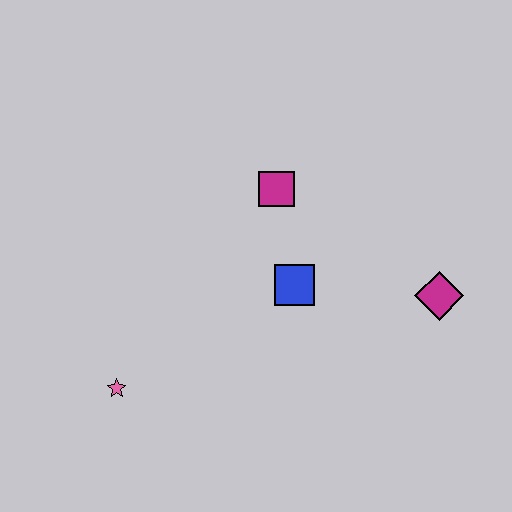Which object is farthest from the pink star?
The magenta diamond is farthest from the pink star.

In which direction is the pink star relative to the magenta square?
The pink star is below the magenta square.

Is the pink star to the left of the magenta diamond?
Yes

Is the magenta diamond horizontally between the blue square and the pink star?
No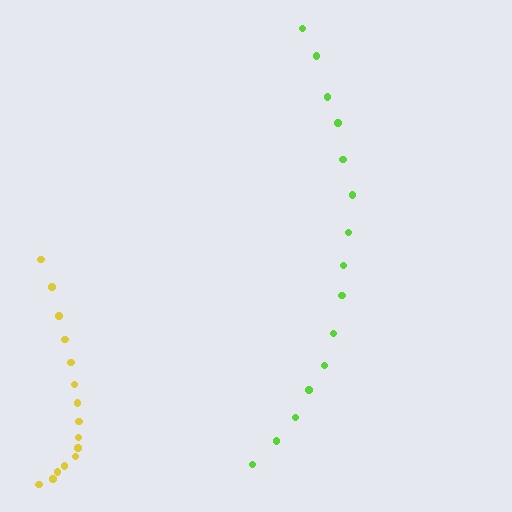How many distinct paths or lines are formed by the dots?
There are 2 distinct paths.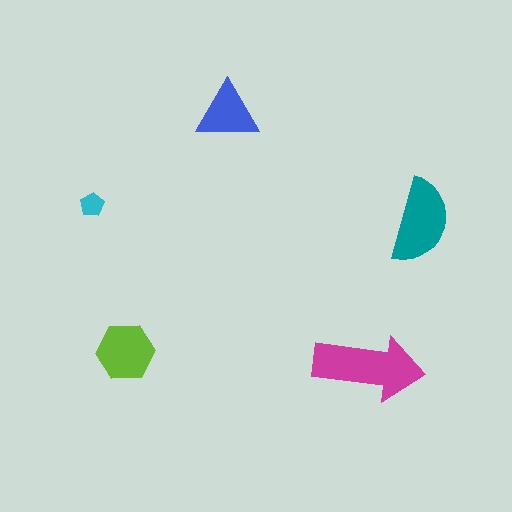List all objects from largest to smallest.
The magenta arrow, the teal semicircle, the lime hexagon, the blue triangle, the cyan pentagon.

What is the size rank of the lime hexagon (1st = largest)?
3rd.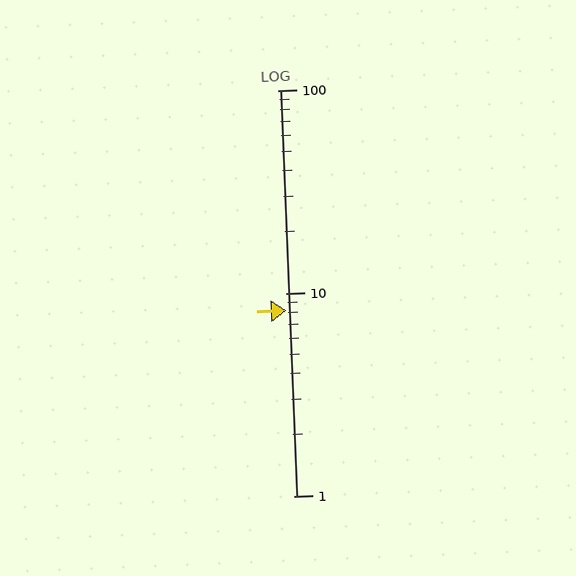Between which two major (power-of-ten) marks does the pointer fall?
The pointer is between 1 and 10.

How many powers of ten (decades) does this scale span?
The scale spans 2 decades, from 1 to 100.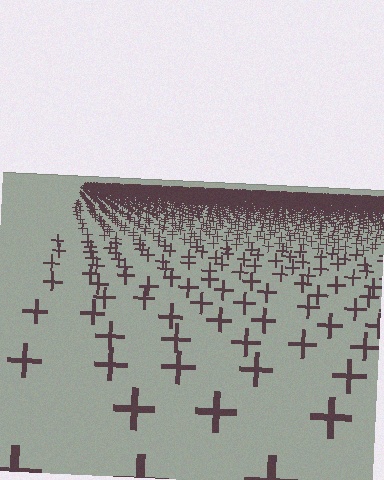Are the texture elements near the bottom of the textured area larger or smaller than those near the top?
Larger. Near the bottom, elements are closer to the viewer and appear at a bigger on-screen size.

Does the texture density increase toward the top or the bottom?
Density increases toward the top.